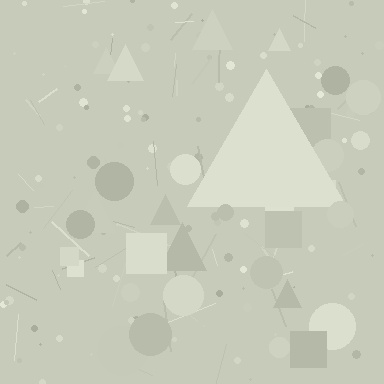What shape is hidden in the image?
A triangle is hidden in the image.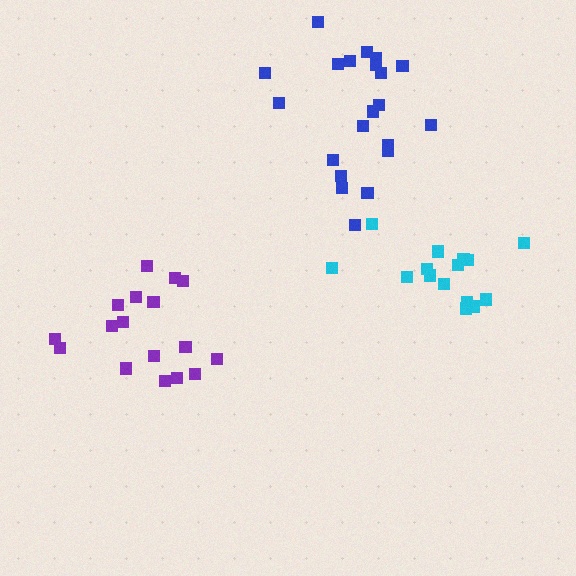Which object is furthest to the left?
The purple cluster is leftmost.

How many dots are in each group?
Group 1: 17 dots, Group 2: 21 dots, Group 3: 15 dots (53 total).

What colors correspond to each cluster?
The clusters are colored: purple, blue, cyan.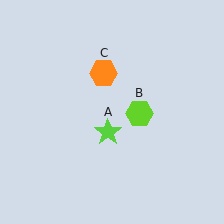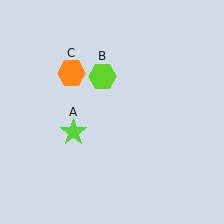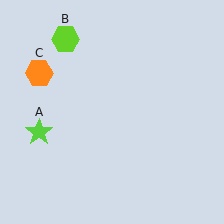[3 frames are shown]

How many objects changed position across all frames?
3 objects changed position: lime star (object A), lime hexagon (object B), orange hexagon (object C).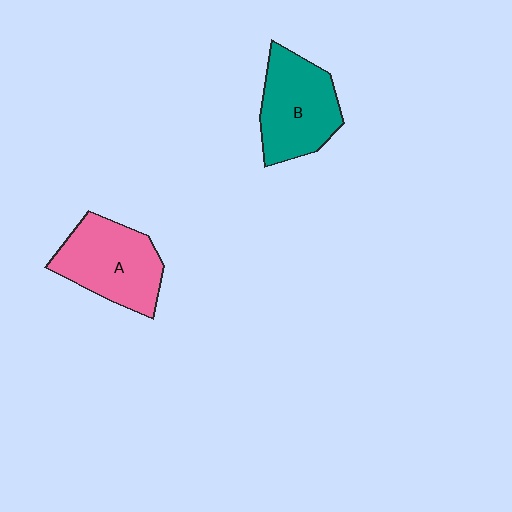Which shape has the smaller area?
Shape B (teal).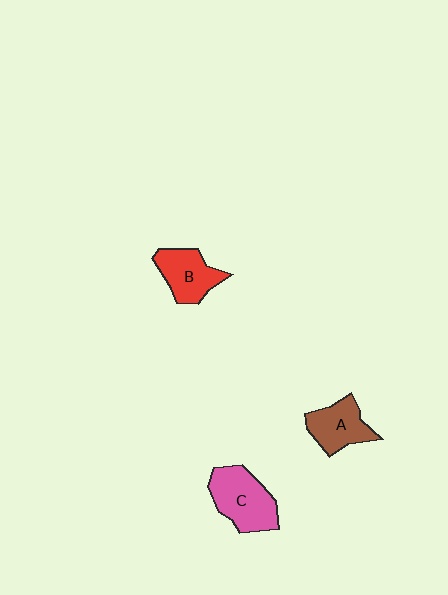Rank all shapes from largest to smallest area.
From largest to smallest: C (pink), B (red), A (brown).